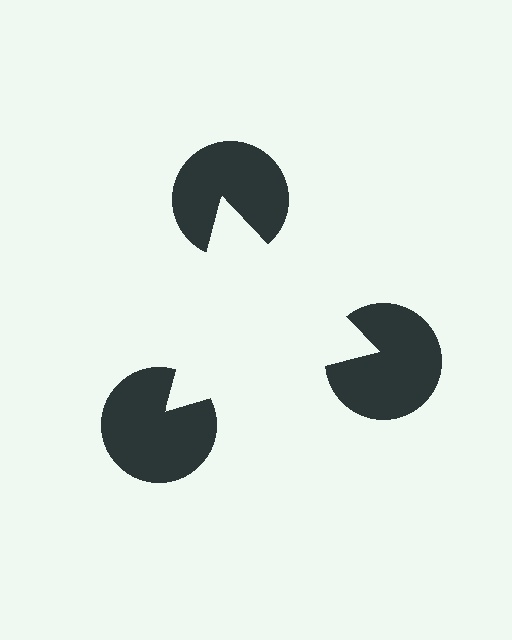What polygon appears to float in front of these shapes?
An illusory triangle — its edges are inferred from the aligned wedge cuts in the pac-man discs, not physically drawn.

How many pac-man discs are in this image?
There are 3 — one at each vertex of the illusory triangle.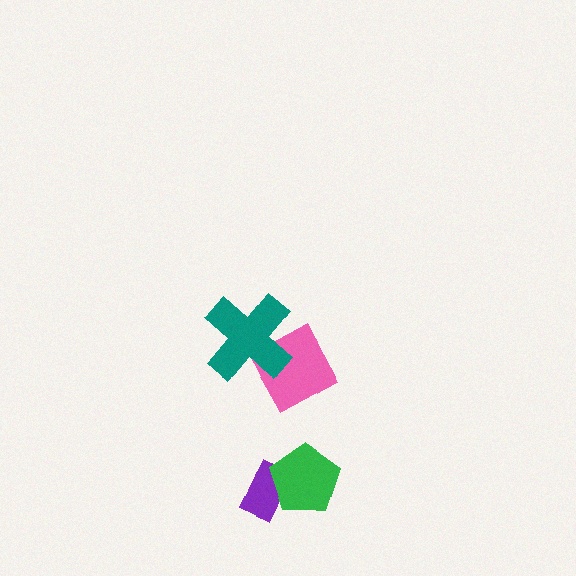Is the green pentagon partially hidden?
No, no other shape covers it.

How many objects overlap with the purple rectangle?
1 object overlaps with the purple rectangle.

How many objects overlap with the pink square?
1 object overlaps with the pink square.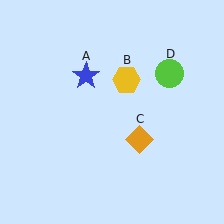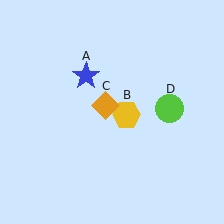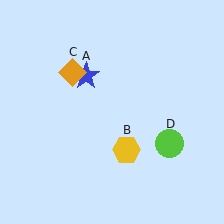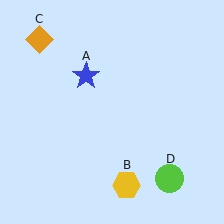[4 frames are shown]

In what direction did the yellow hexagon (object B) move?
The yellow hexagon (object B) moved down.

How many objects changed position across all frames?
3 objects changed position: yellow hexagon (object B), orange diamond (object C), lime circle (object D).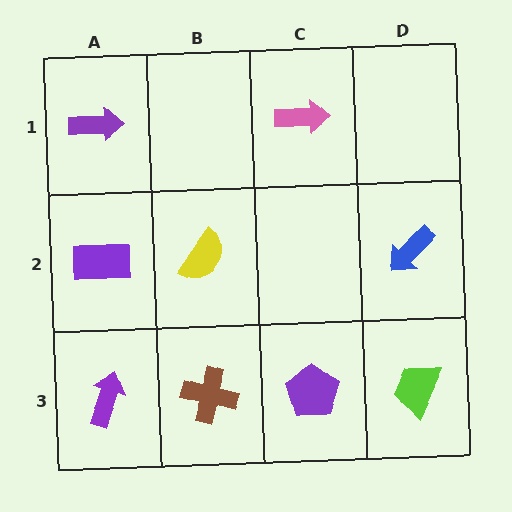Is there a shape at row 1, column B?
No, that cell is empty.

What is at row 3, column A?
A purple arrow.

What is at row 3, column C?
A purple pentagon.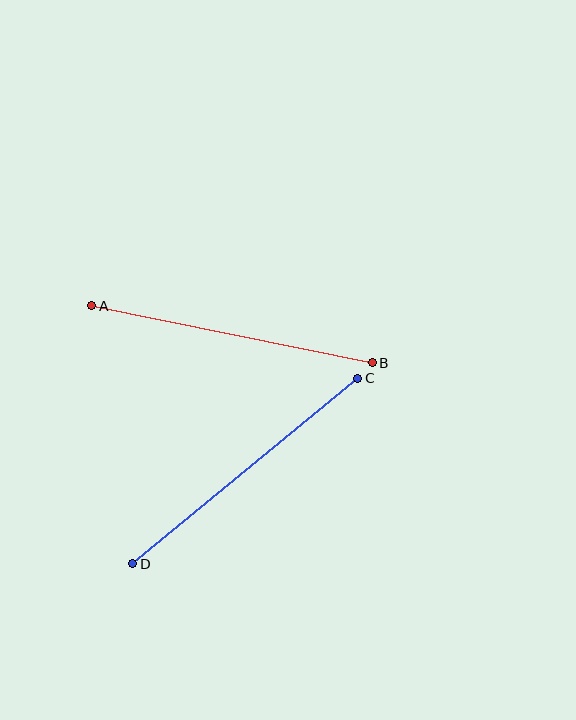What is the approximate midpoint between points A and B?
The midpoint is at approximately (232, 334) pixels.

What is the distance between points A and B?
The distance is approximately 286 pixels.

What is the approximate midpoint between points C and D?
The midpoint is at approximately (245, 471) pixels.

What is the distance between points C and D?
The distance is approximately 292 pixels.